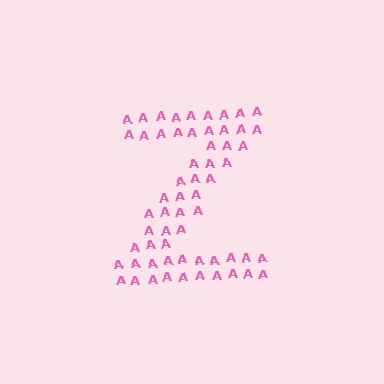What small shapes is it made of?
It is made of small letter A's.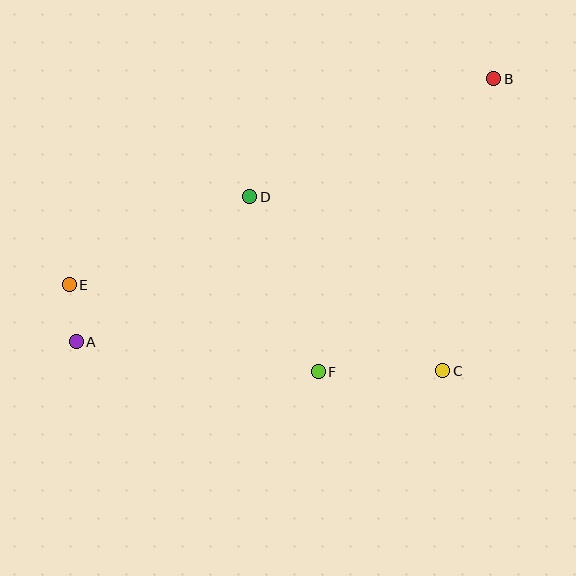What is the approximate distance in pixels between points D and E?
The distance between D and E is approximately 201 pixels.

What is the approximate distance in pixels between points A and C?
The distance between A and C is approximately 368 pixels.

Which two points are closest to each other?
Points A and E are closest to each other.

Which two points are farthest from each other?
Points A and B are farthest from each other.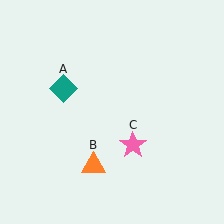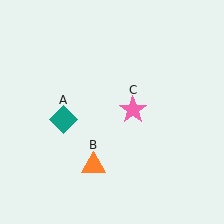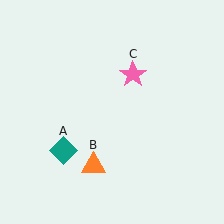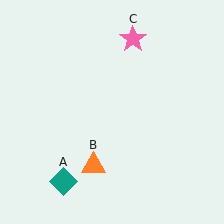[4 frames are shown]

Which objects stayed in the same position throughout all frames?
Orange triangle (object B) remained stationary.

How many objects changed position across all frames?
2 objects changed position: teal diamond (object A), pink star (object C).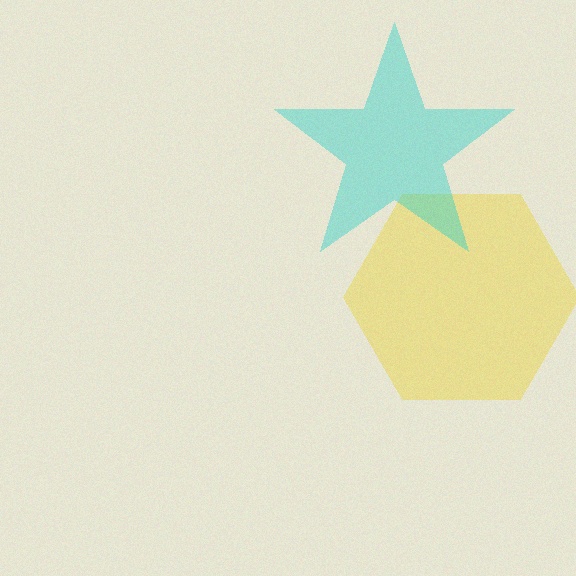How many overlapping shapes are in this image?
There are 2 overlapping shapes in the image.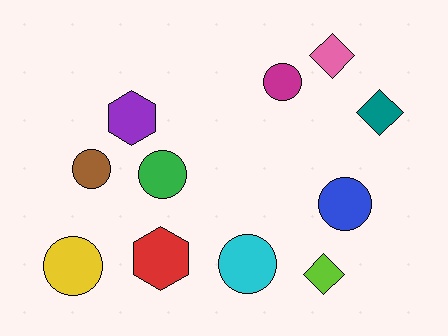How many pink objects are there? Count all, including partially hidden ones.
There is 1 pink object.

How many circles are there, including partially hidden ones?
There are 6 circles.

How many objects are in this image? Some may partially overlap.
There are 11 objects.